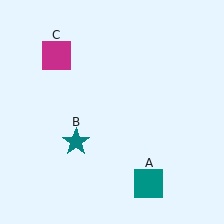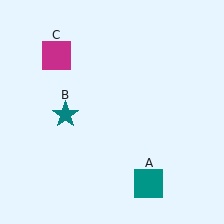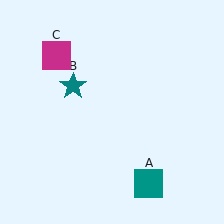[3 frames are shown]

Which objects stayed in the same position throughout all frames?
Teal square (object A) and magenta square (object C) remained stationary.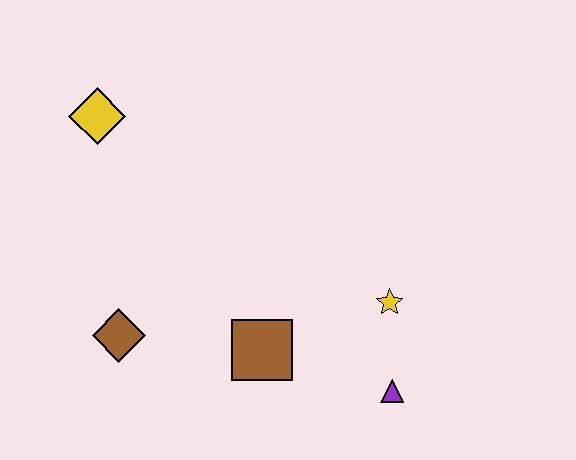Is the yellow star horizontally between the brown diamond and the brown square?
No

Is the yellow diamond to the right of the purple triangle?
No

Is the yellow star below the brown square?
No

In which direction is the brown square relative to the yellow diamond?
The brown square is below the yellow diamond.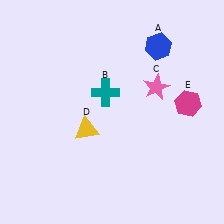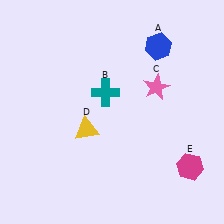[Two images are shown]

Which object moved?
The magenta hexagon (E) moved down.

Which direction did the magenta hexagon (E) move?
The magenta hexagon (E) moved down.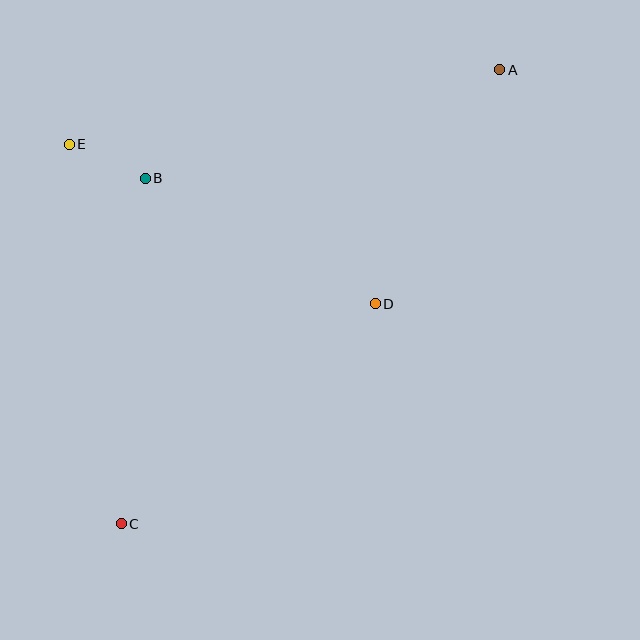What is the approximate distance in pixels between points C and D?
The distance between C and D is approximately 336 pixels.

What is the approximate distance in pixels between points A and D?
The distance between A and D is approximately 265 pixels.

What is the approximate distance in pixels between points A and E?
The distance between A and E is approximately 437 pixels.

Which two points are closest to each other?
Points B and E are closest to each other.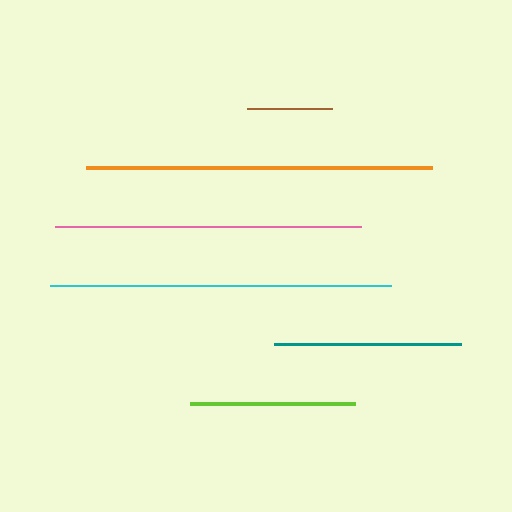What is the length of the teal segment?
The teal segment is approximately 187 pixels long.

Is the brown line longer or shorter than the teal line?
The teal line is longer than the brown line.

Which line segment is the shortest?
The brown line is the shortest at approximately 85 pixels.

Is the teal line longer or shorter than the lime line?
The teal line is longer than the lime line.